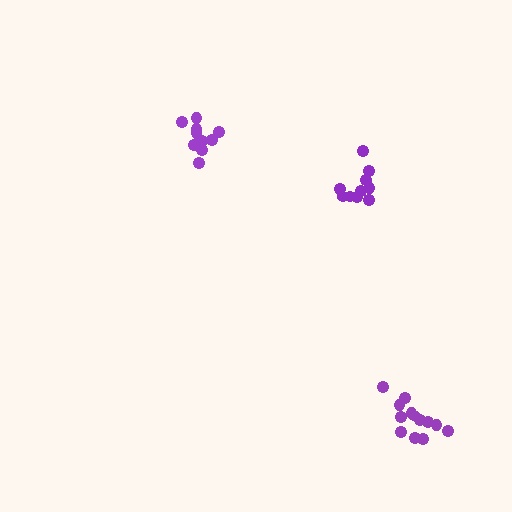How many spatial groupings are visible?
There are 3 spatial groupings.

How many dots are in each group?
Group 1: 13 dots, Group 2: 12 dots, Group 3: 11 dots (36 total).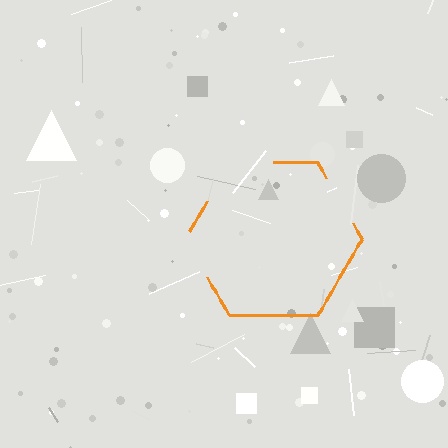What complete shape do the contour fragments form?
The contour fragments form a hexagon.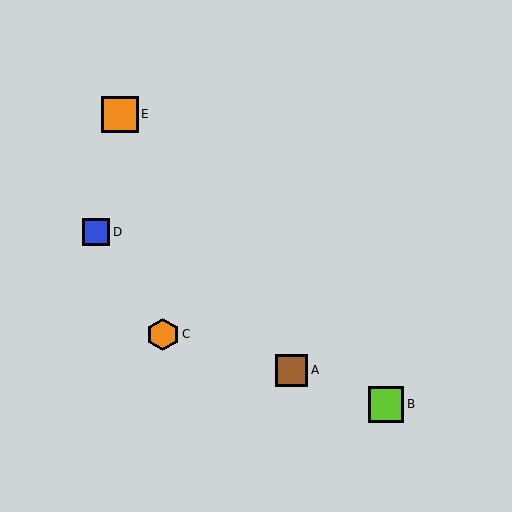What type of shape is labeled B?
Shape B is a lime square.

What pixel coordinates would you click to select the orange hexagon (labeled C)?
Click at (163, 334) to select the orange hexagon C.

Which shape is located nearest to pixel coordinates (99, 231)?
The blue square (labeled D) at (96, 232) is nearest to that location.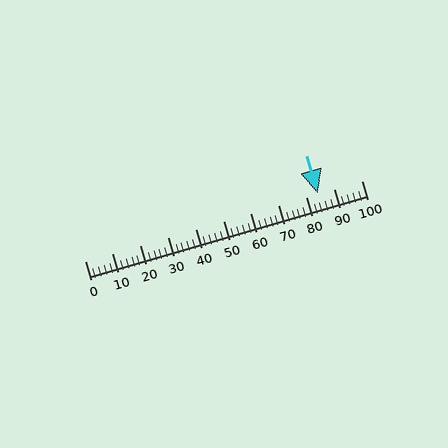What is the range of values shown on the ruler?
The ruler shows values from 0 to 100.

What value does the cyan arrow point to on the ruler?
The cyan arrow points to approximately 84.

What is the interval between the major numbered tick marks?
The major tick marks are spaced 10 units apart.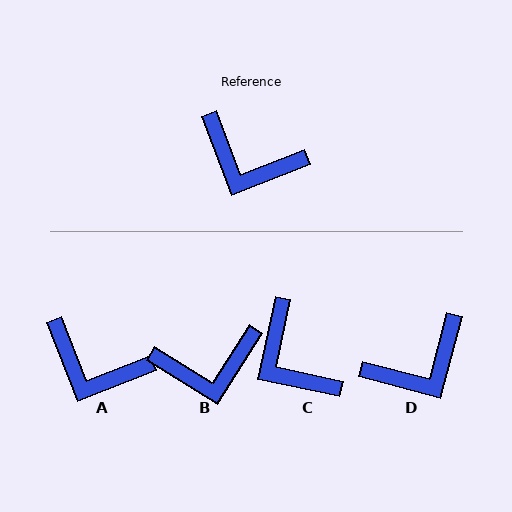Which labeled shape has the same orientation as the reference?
A.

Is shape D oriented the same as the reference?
No, it is off by about 54 degrees.